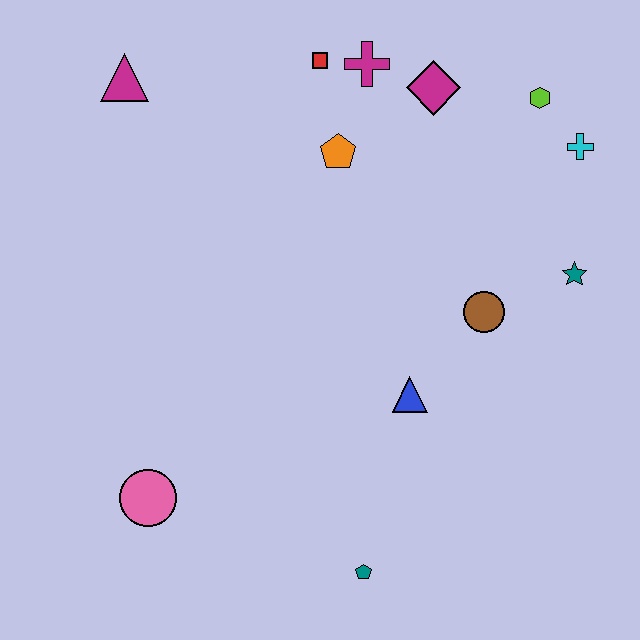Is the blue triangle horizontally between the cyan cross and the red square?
Yes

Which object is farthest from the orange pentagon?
The teal pentagon is farthest from the orange pentagon.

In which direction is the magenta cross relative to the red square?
The magenta cross is to the right of the red square.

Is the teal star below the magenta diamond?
Yes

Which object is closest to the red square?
The magenta cross is closest to the red square.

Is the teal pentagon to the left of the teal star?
Yes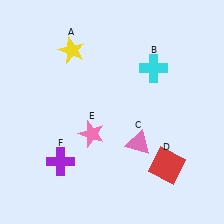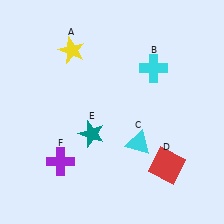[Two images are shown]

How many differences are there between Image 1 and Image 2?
There are 2 differences between the two images.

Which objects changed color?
C changed from pink to cyan. E changed from pink to teal.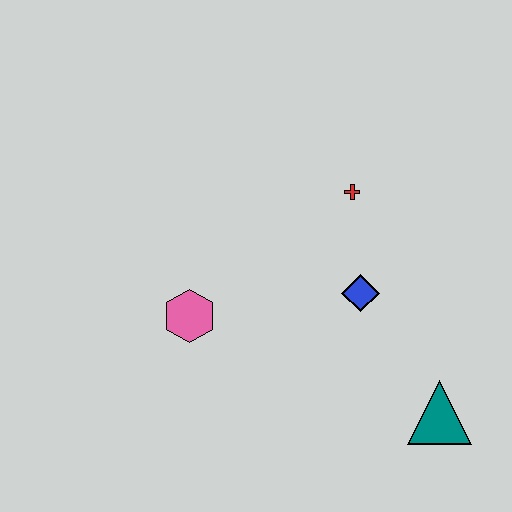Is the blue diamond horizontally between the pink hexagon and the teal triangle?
Yes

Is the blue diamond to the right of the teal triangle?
No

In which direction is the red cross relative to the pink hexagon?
The red cross is to the right of the pink hexagon.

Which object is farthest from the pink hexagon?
The teal triangle is farthest from the pink hexagon.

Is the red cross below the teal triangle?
No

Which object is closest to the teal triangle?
The blue diamond is closest to the teal triangle.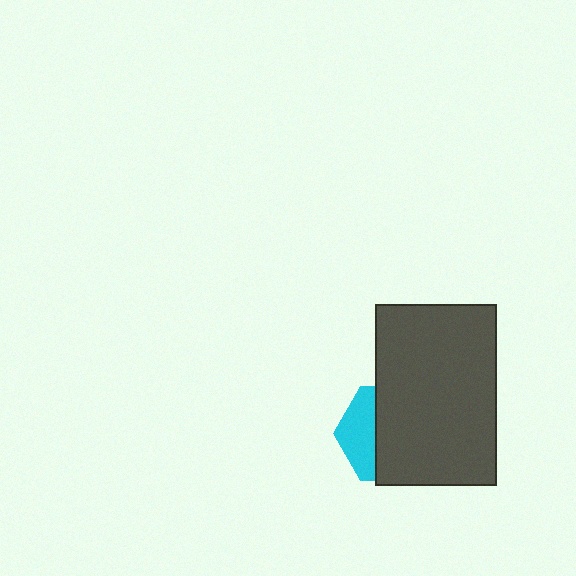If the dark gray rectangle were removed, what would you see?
You would see the complete cyan hexagon.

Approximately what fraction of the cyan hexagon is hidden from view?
Roughly 65% of the cyan hexagon is hidden behind the dark gray rectangle.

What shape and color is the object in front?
The object in front is a dark gray rectangle.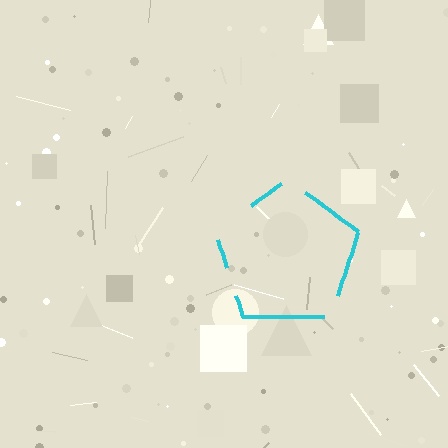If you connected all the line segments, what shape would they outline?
They would outline a pentagon.